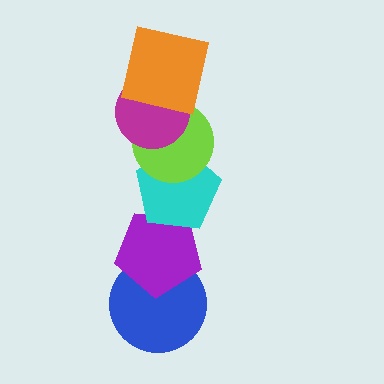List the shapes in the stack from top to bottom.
From top to bottom: the orange square, the magenta circle, the lime circle, the cyan pentagon, the purple pentagon, the blue circle.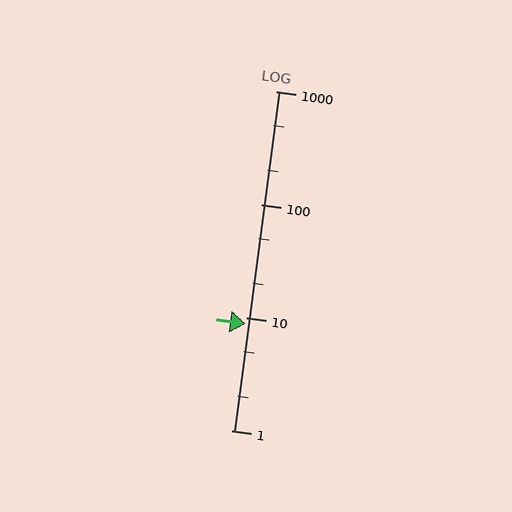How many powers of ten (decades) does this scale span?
The scale spans 3 decades, from 1 to 1000.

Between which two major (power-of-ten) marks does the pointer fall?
The pointer is between 1 and 10.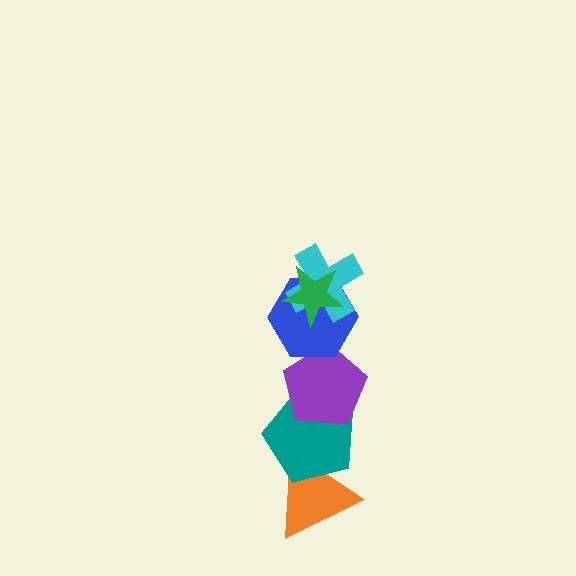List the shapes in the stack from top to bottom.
From top to bottom: the green star, the cyan cross, the blue hexagon, the purple pentagon, the teal pentagon, the orange triangle.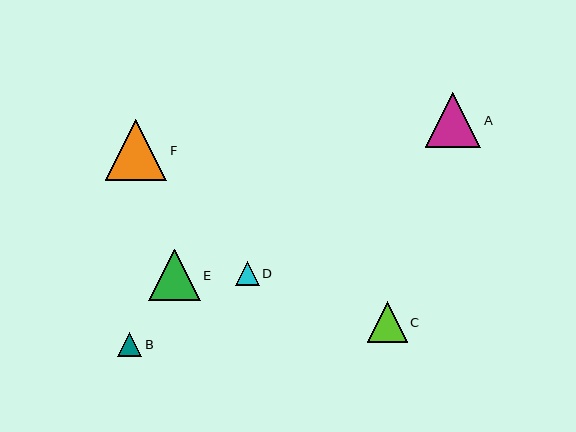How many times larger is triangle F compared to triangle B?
Triangle F is approximately 2.5 times the size of triangle B.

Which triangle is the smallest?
Triangle D is the smallest with a size of approximately 24 pixels.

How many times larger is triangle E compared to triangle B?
Triangle E is approximately 2.1 times the size of triangle B.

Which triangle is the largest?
Triangle F is the largest with a size of approximately 62 pixels.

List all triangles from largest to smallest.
From largest to smallest: F, A, E, C, B, D.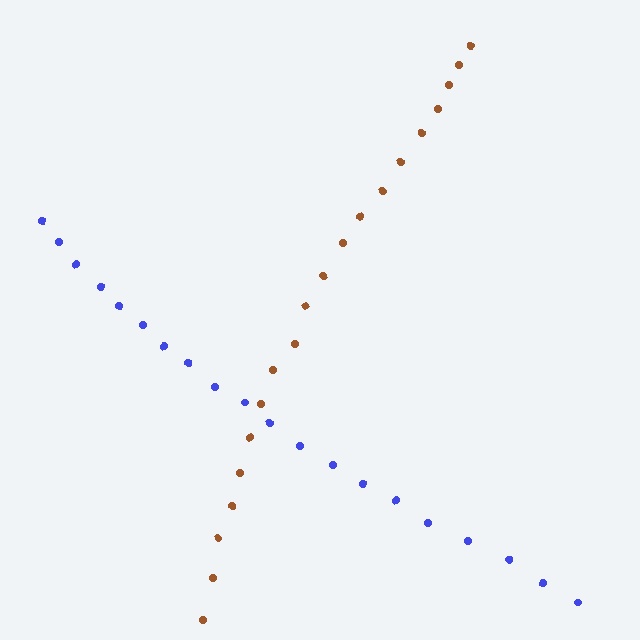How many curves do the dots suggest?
There are 2 distinct paths.